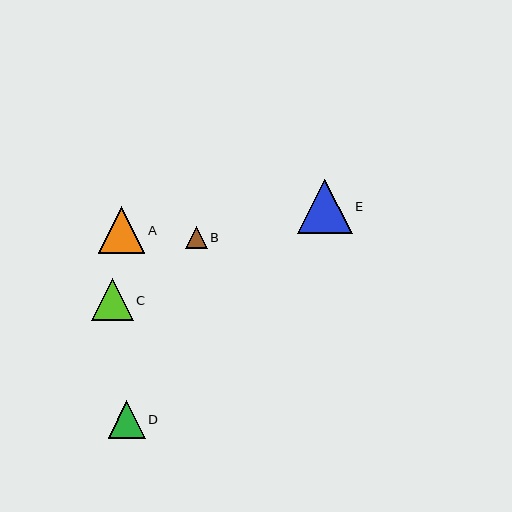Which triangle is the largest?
Triangle E is the largest with a size of approximately 54 pixels.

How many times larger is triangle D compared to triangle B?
Triangle D is approximately 1.7 times the size of triangle B.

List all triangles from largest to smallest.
From largest to smallest: E, A, C, D, B.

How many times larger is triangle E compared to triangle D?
Triangle E is approximately 1.5 times the size of triangle D.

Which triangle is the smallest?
Triangle B is the smallest with a size of approximately 22 pixels.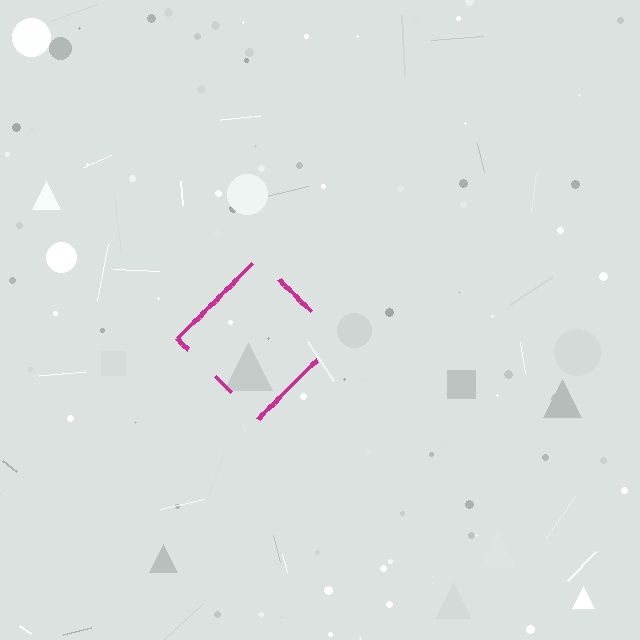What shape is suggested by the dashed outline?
The dashed outline suggests a diamond.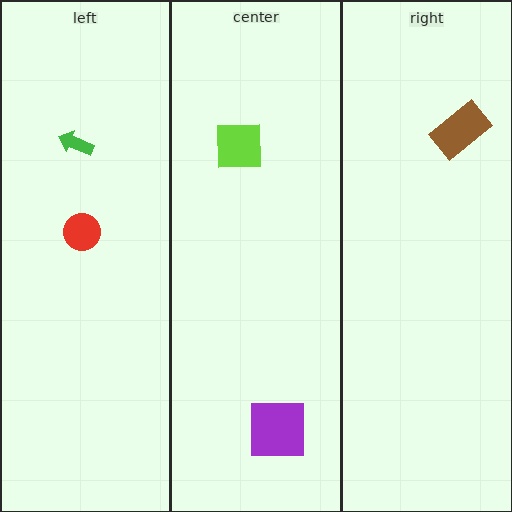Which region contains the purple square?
The center region.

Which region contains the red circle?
The left region.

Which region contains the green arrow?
The left region.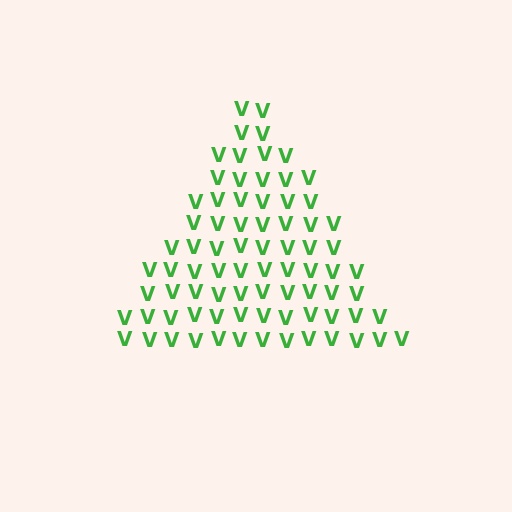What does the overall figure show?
The overall figure shows a triangle.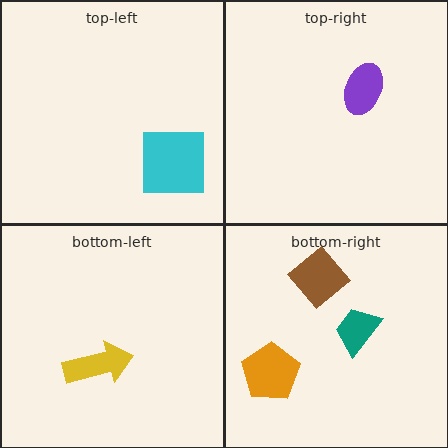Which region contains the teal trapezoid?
The bottom-right region.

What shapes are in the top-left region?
The cyan square.